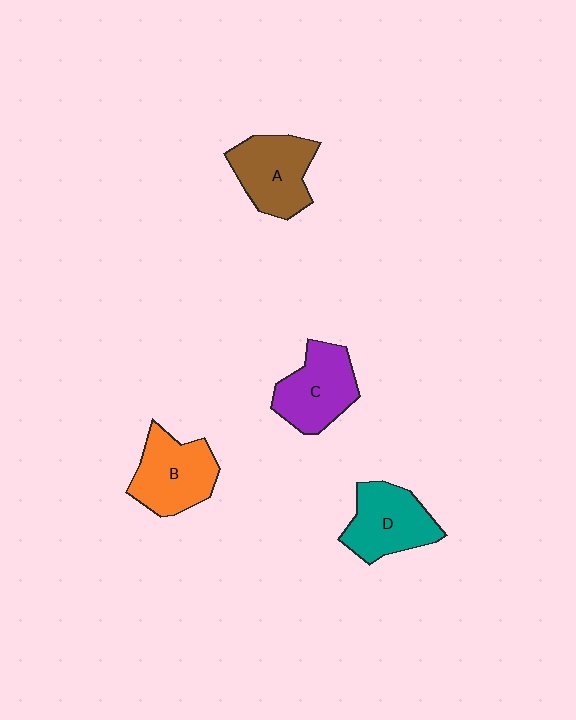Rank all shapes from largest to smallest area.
From largest to smallest: B (orange), A (brown), D (teal), C (purple).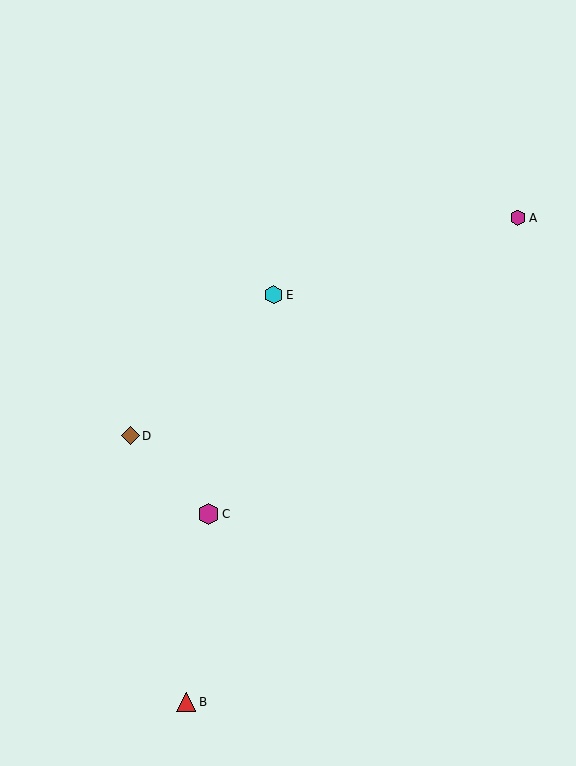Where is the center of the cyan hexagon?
The center of the cyan hexagon is at (274, 295).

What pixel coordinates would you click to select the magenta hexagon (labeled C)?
Click at (208, 514) to select the magenta hexagon C.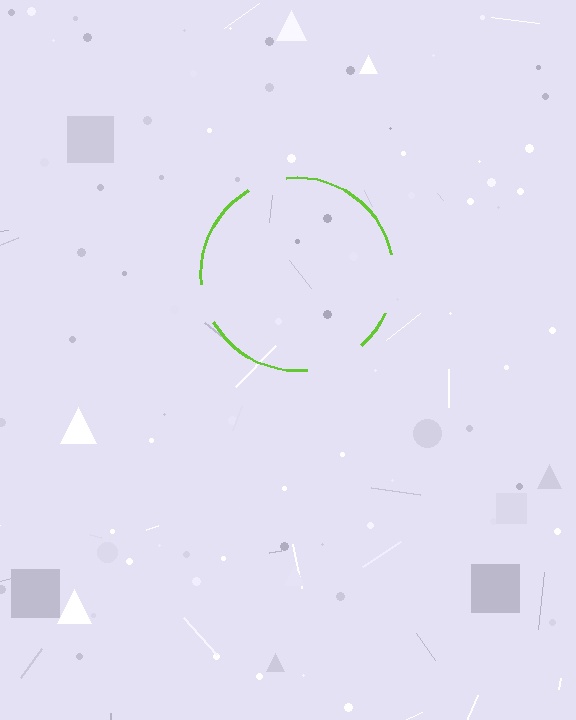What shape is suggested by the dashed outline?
The dashed outline suggests a circle.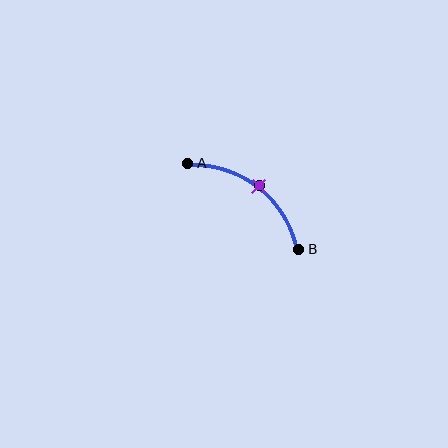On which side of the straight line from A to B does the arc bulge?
The arc bulges above and to the right of the straight line connecting A and B.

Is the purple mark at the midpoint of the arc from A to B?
Yes. The purple mark lies on the arc at equal arc-length from both A and B — it is the arc midpoint.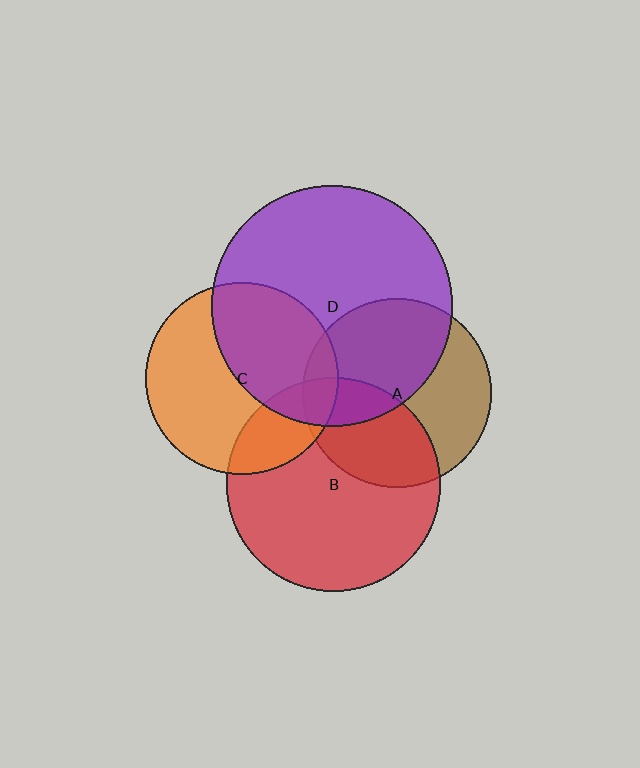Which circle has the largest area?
Circle D (purple).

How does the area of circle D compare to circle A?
Approximately 1.6 times.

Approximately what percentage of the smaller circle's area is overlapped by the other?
Approximately 10%.